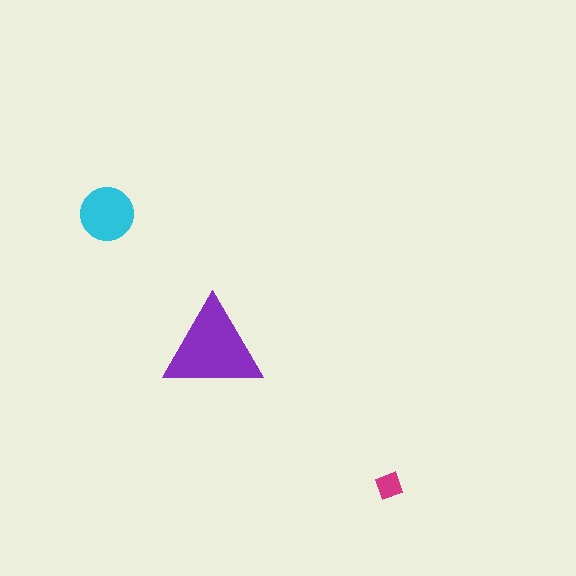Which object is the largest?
The purple triangle.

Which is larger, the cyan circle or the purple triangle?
The purple triangle.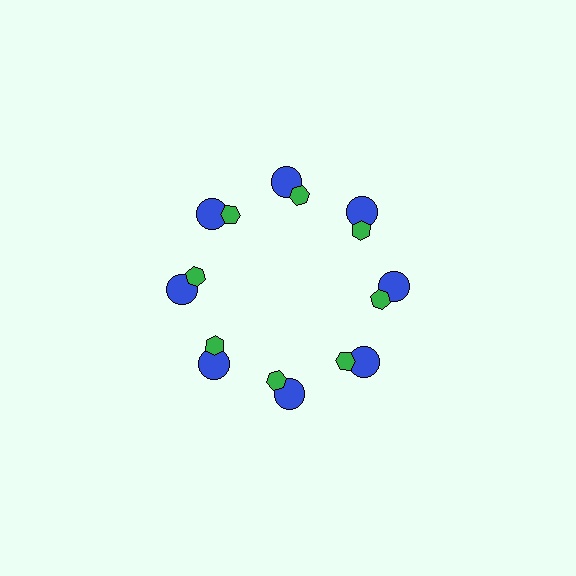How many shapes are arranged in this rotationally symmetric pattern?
There are 16 shapes, arranged in 8 groups of 2.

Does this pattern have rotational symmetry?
Yes, this pattern has 8-fold rotational symmetry. It looks the same after rotating 45 degrees around the center.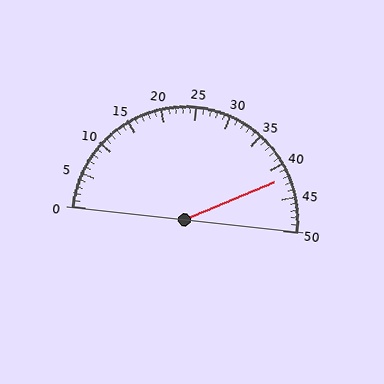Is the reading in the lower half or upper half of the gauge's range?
The reading is in the upper half of the range (0 to 50).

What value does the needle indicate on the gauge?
The needle indicates approximately 42.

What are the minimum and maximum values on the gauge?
The gauge ranges from 0 to 50.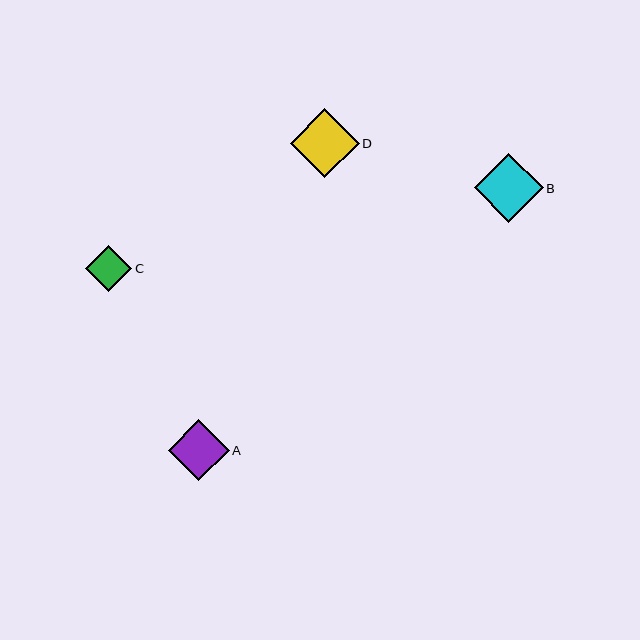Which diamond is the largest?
Diamond B is the largest with a size of approximately 69 pixels.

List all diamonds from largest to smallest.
From largest to smallest: B, D, A, C.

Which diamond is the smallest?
Diamond C is the smallest with a size of approximately 46 pixels.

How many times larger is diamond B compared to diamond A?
Diamond B is approximately 1.1 times the size of diamond A.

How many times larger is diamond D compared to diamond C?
Diamond D is approximately 1.5 times the size of diamond C.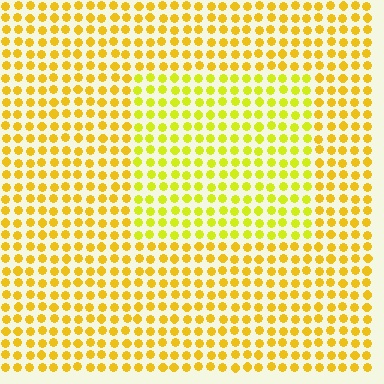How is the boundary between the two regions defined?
The boundary is defined purely by a slight shift in hue (about 21 degrees). Spacing, size, and orientation are identical on both sides.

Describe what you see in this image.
The image is filled with small yellow elements in a uniform arrangement. A rectangle-shaped region is visible where the elements are tinted to a slightly different hue, forming a subtle color boundary.